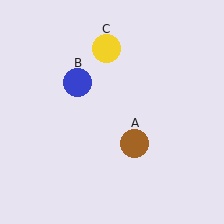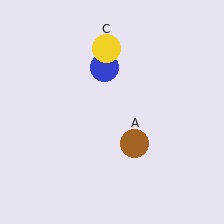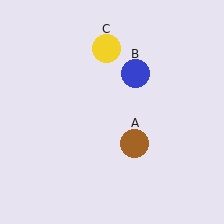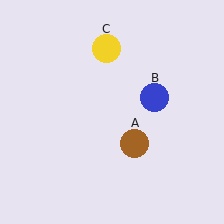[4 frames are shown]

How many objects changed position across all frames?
1 object changed position: blue circle (object B).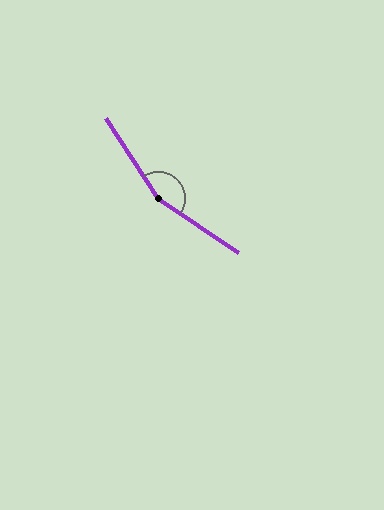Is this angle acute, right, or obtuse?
It is obtuse.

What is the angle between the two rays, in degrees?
Approximately 157 degrees.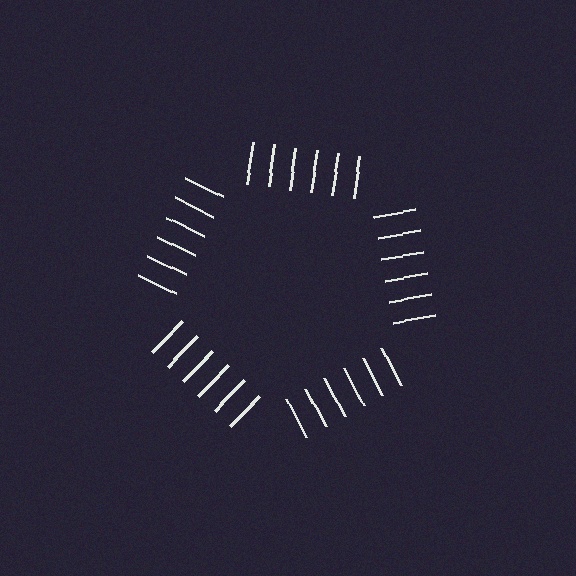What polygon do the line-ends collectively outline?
An illusory pentagon — the line segments terminate on its edges but no continuous stroke is drawn.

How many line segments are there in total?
30 — 6 along each of the 5 edges.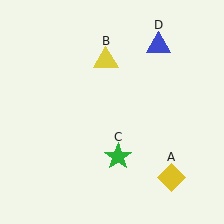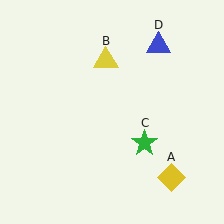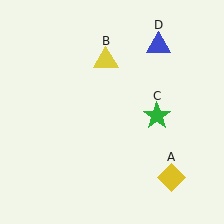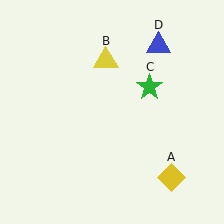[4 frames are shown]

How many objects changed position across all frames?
1 object changed position: green star (object C).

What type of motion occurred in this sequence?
The green star (object C) rotated counterclockwise around the center of the scene.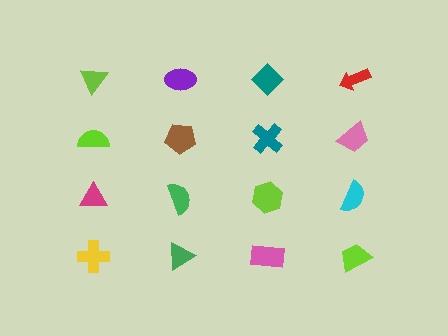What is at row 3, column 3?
A lime hexagon.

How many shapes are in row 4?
4 shapes.